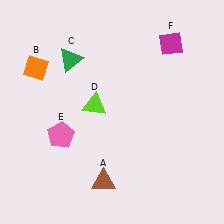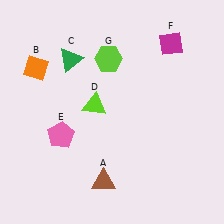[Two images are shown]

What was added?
A lime hexagon (G) was added in Image 2.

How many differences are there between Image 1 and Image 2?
There is 1 difference between the two images.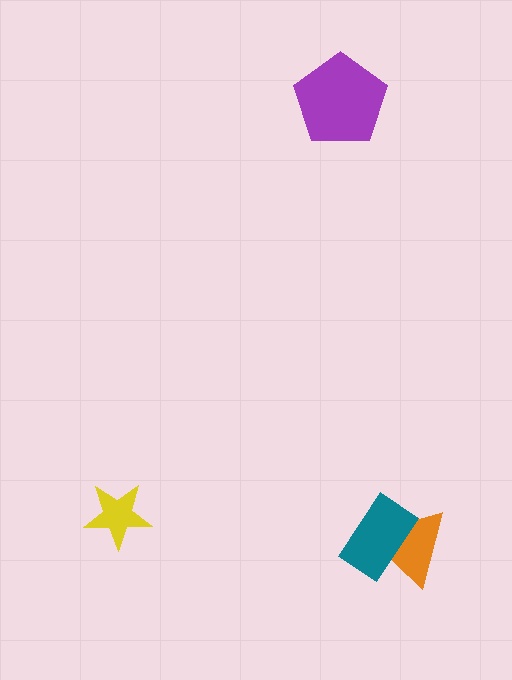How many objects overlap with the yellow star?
0 objects overlap with the yellow star.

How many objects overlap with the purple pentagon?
0 objects overlap with the purple pentagon.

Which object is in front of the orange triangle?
The teal rectangle is in front of the orange triangle.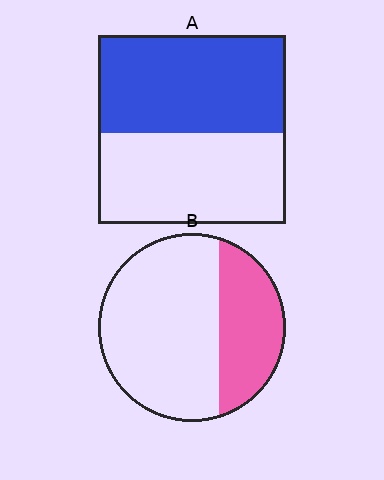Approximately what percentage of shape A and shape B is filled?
A is approximately 50% and B is approximately 30%.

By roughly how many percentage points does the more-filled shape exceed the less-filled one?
By roughly 20 percentage points (A over B).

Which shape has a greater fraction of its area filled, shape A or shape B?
Shape A.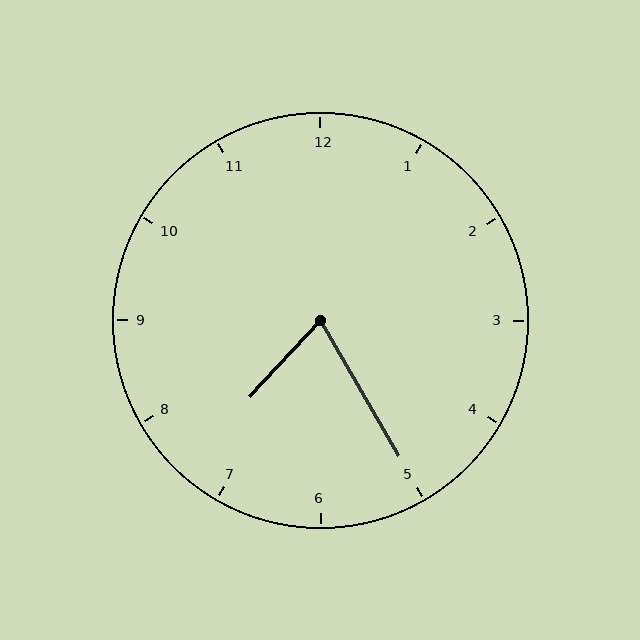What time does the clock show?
7:25.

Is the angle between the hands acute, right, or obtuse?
It is acute.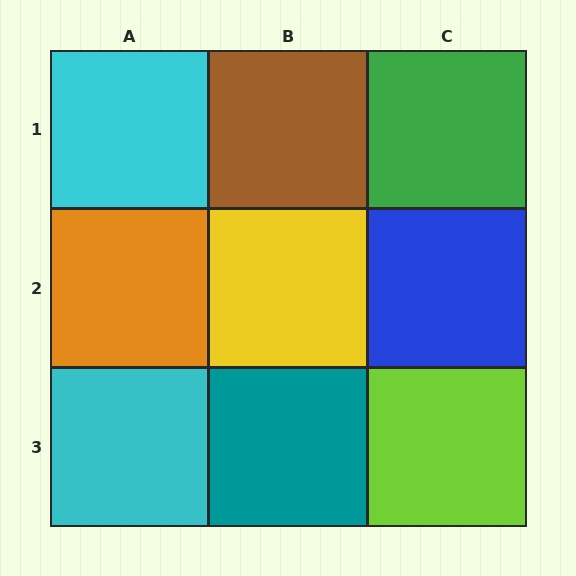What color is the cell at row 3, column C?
Lime.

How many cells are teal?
1 cell is teal.